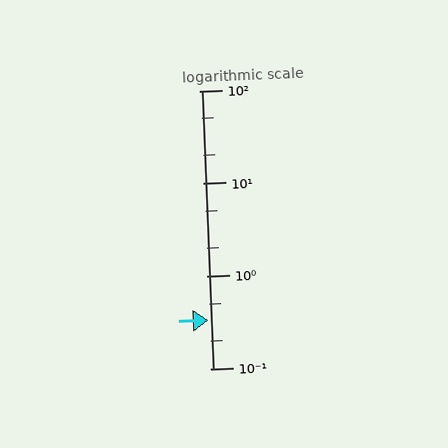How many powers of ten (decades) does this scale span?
The scale spans 3 decades, from 0.1 to 100.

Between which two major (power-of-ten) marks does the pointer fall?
The pointer is between 0.1 and 1.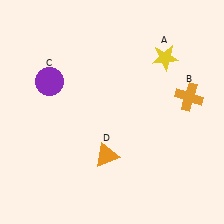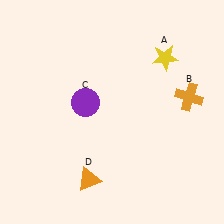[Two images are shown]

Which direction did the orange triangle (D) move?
The orange triangle (D) moved down.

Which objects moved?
The objects that moved are: the purple circle (C), the orange triangle (D).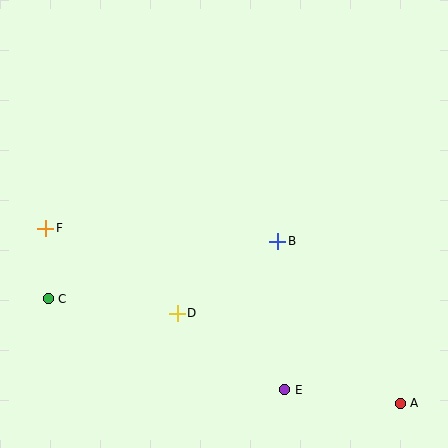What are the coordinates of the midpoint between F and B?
The midpoint between F and B is at (162, 235).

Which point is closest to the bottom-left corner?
Point C is closest to the bottom-left corner.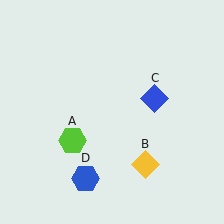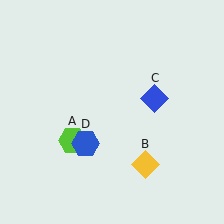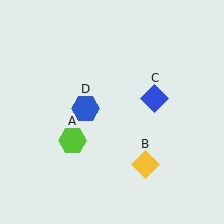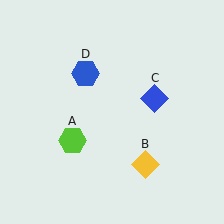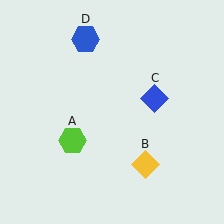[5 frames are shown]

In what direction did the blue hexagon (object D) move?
The blue hexagon (object D) moved up.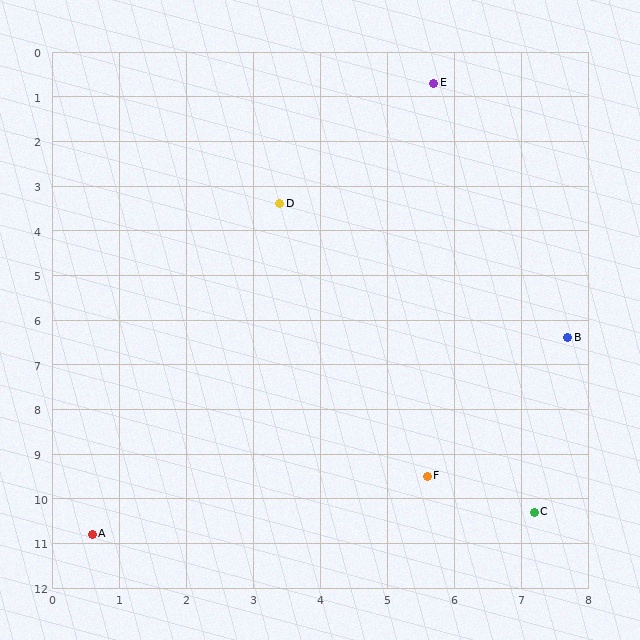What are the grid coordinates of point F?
Point F is at approximately (5.6, 9.5).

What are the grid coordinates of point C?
Point C is at approximately (7.2, 10.3).